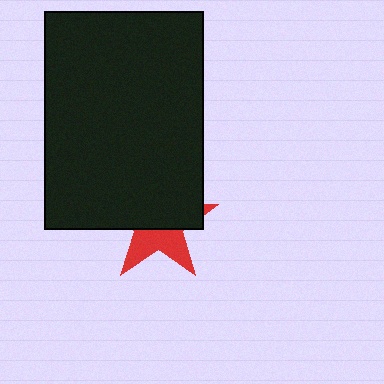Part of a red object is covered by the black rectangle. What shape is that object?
It is a star.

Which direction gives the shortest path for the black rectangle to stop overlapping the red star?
Moving up gives the shortest separation.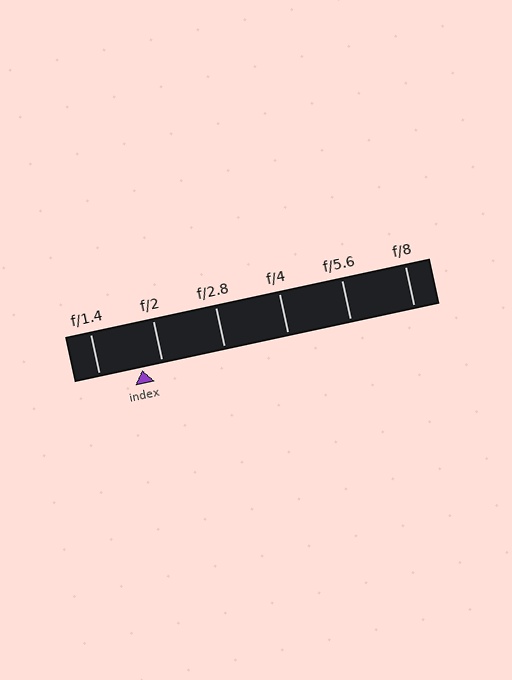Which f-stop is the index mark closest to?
The index mark is closest to f/2.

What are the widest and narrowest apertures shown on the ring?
The widest aperture shown is f/1.4 and the narrowest is f/8.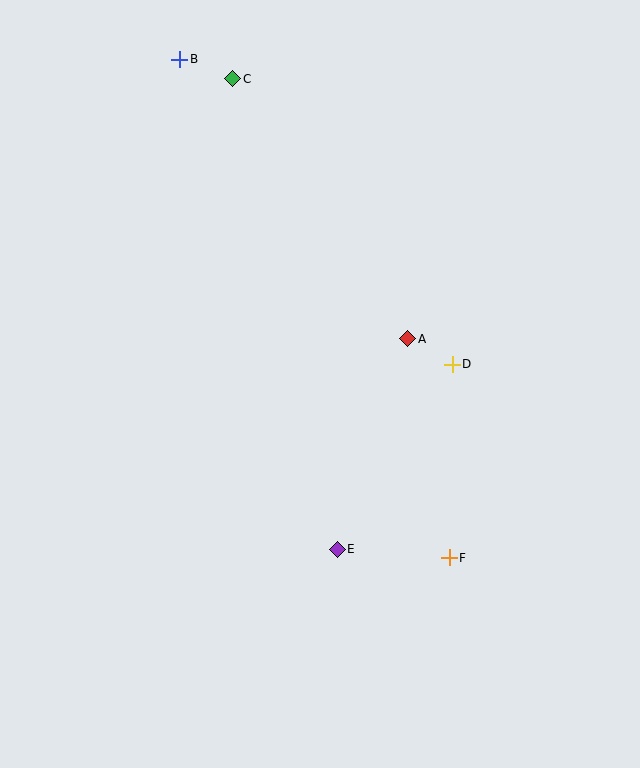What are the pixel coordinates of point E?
Point E is at (337, 549).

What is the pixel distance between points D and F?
The distance between D and F is 193 pixels.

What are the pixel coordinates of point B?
Point B is at (180, 59).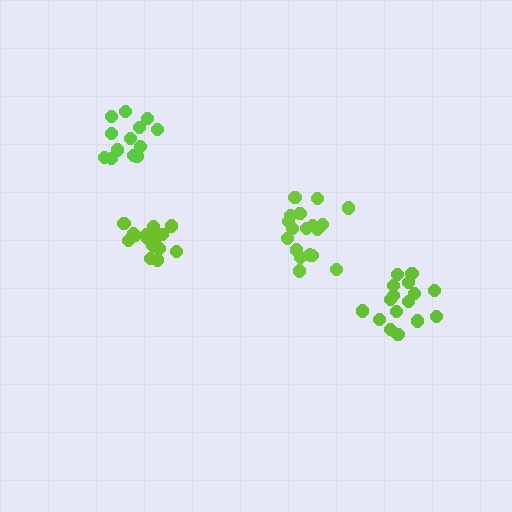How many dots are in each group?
Group 1: 18 dots, Group 2: 16 dots, Group 3: 18 dots, Group 4: 13 dots (65 total).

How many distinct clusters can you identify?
There are 4 distinct clusters.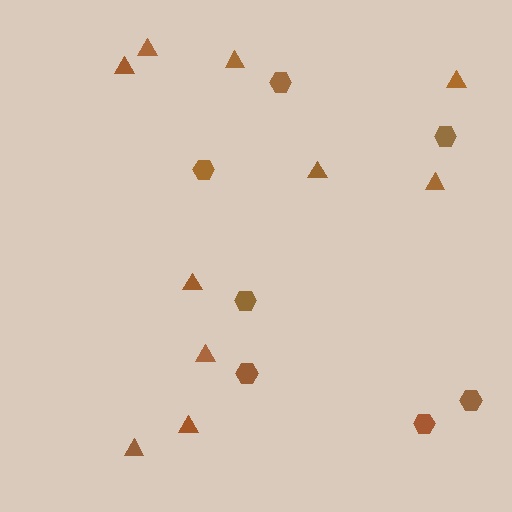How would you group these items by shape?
There are 2 groups: one group of hexagons (7) and one group of triangles (10).